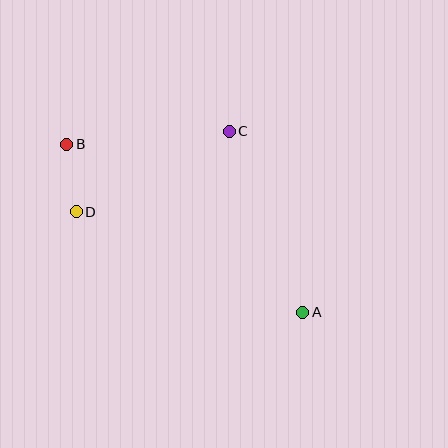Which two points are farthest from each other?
Points A and B are farthest from each other.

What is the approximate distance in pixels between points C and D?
The distance between C and D is approximately 173 pixels.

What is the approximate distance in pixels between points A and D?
The distance between A and D is approximately 247 pixels.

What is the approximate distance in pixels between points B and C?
The distance between B and C is approximately 163 pixels.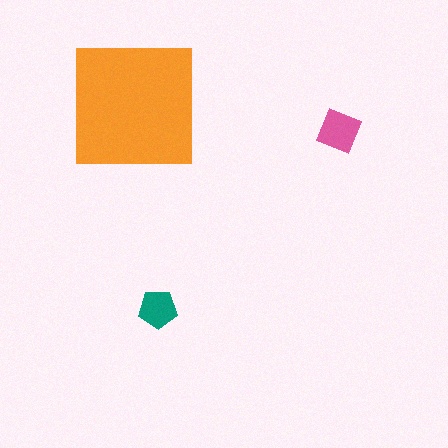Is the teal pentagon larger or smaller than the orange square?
Smaller.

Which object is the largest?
The orange square.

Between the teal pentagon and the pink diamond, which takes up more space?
The pink diamond.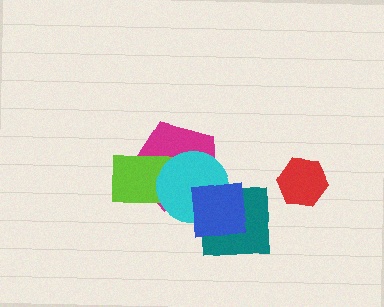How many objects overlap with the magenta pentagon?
4 objects overlap with the magenta pentagon.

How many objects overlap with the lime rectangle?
2 objects overlap with the lime rectangle.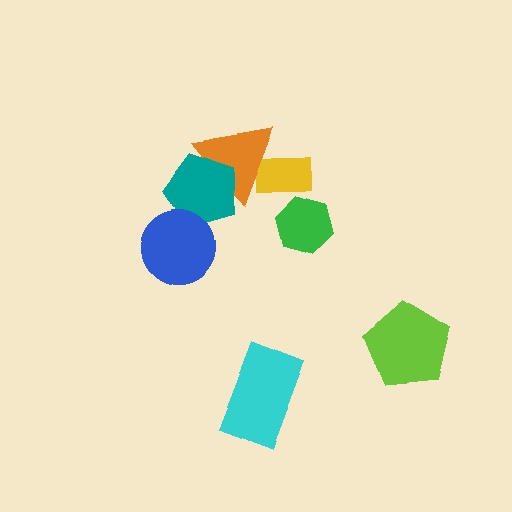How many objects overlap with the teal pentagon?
2 objects overlap with the teal pentagon.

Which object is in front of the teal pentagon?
The blue circle is in front of the teal pentagon.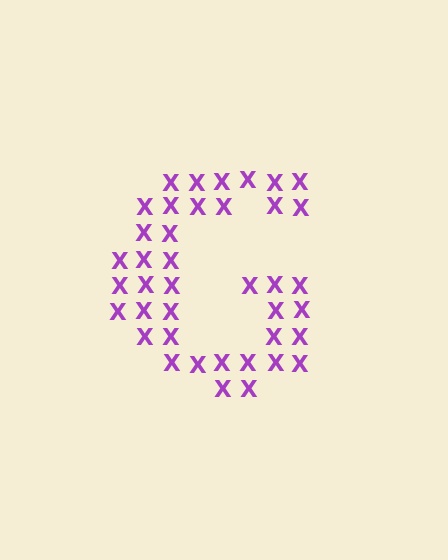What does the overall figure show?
The overall figure shows the letter G.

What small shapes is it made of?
It is made of small letter X's.